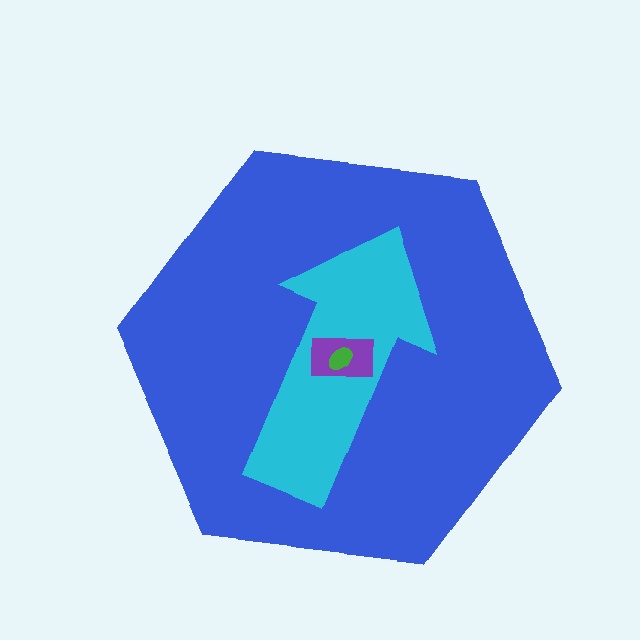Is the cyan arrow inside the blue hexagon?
Yes.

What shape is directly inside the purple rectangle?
The green ellipse.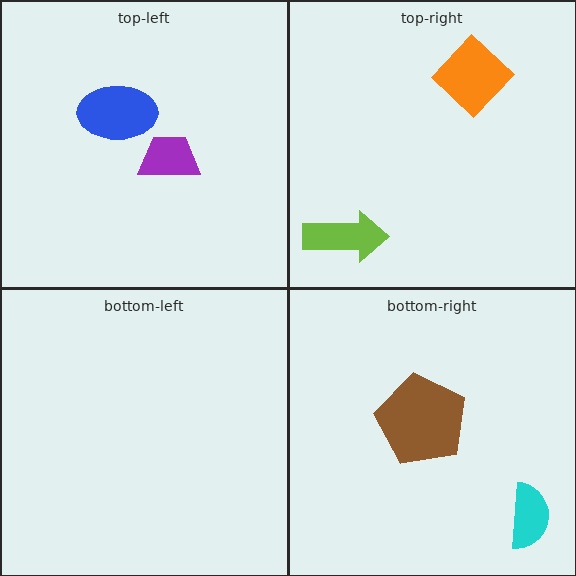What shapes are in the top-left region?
The blue ellipse, the purple trapezoid.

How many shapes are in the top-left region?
2.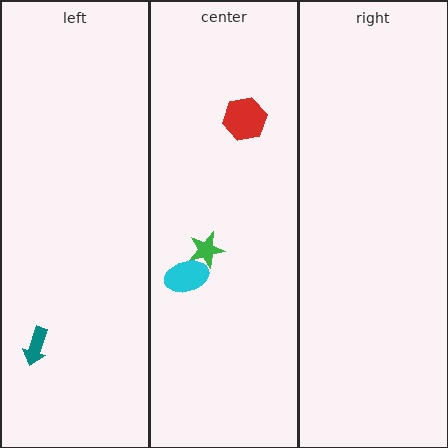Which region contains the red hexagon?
The center region.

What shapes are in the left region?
The teal arrow.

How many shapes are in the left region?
1.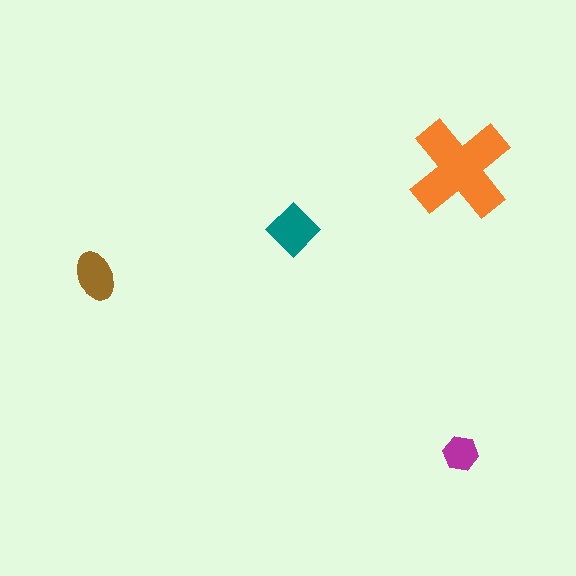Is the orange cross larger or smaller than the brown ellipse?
Larger.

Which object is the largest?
The orange cross.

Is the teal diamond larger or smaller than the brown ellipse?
Larger.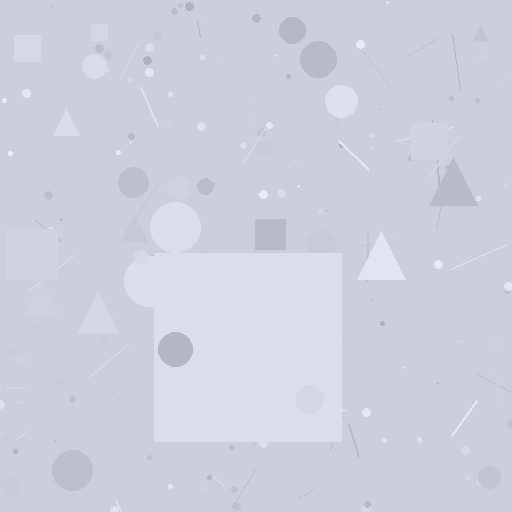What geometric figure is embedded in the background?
A square is embedded in the background.